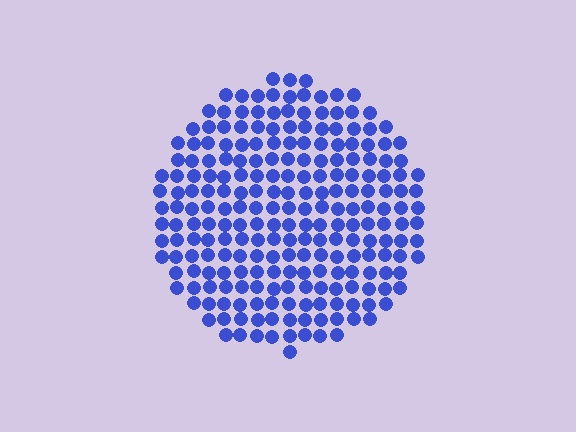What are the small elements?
The small elements are circles.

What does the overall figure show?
The overall figure shows a circle.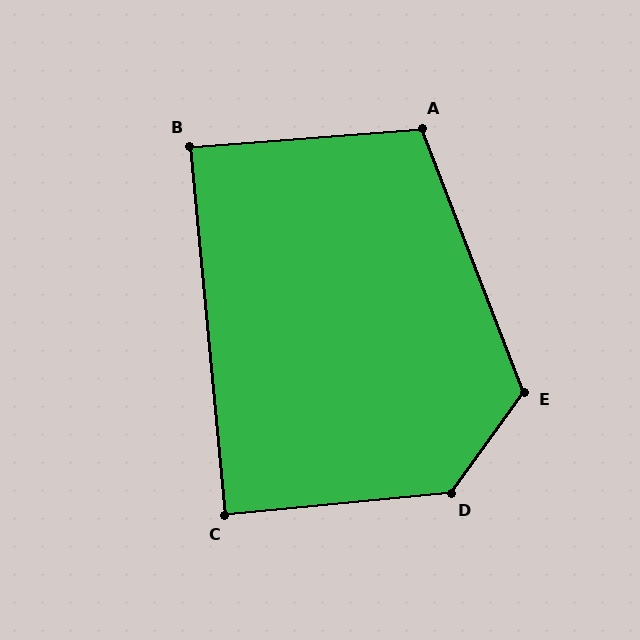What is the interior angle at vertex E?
Approximately 123 degrees (obtuse).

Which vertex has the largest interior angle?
D, at approximately 132 degrees.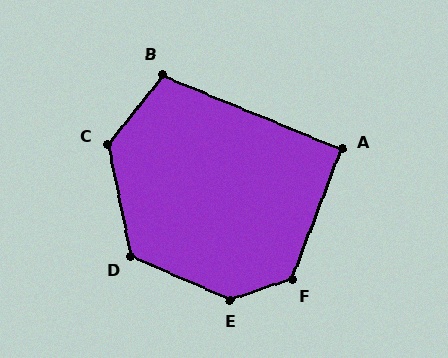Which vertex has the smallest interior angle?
A, at approximately 92 degrees.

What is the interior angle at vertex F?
Approximately 129 degrees (obtuse).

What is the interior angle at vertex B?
Approximately 106 degrees (obtuse).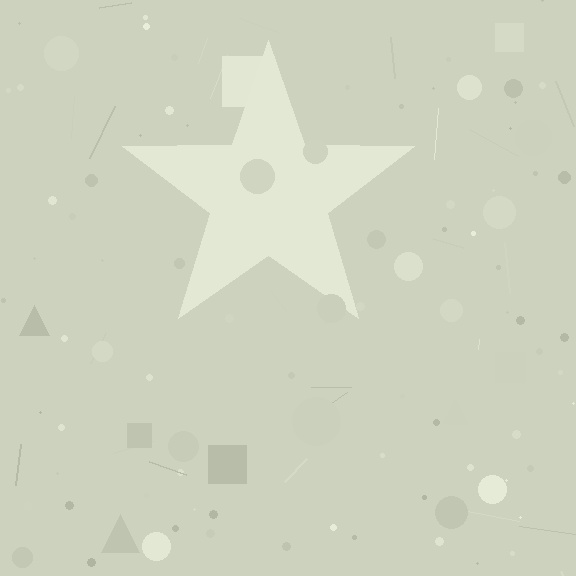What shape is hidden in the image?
A star is hidden in the image.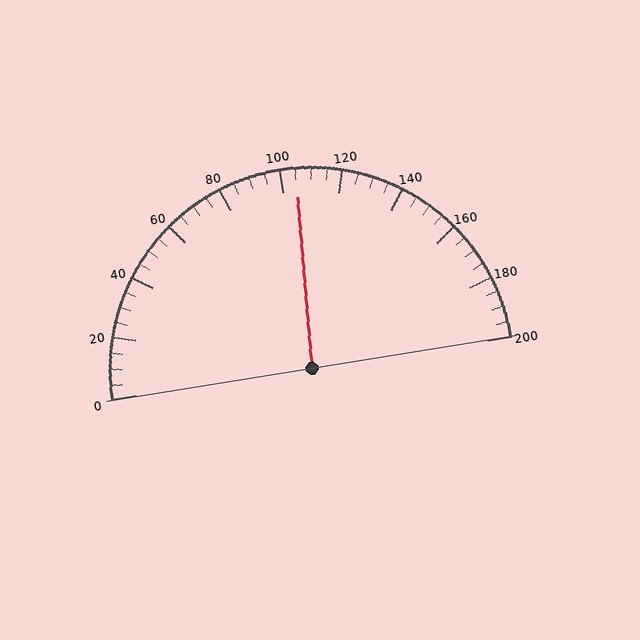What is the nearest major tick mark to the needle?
The nearest major tick mark is 100.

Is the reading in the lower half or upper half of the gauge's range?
The reading is in the upper half of the range (0 to 200).